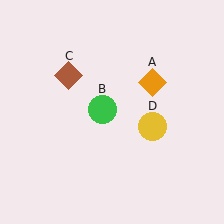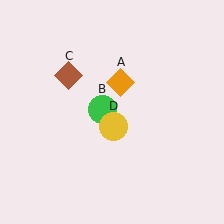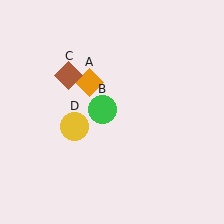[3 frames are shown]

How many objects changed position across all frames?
2 objects changed position: orange diamond (object A), yellow circle (object D).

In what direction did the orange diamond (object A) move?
The orange diamond (object A) moved left.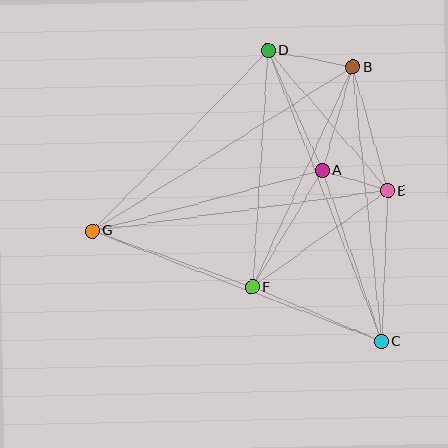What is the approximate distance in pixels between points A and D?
The distance between A and D is approximately 132 pixels.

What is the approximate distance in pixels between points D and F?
The distance between D and F is approximately 237 pixels.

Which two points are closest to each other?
Points A and E are closest to each other.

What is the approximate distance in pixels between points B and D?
The distance between B and D is approximately 86 pixels.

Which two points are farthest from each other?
Points C and D are farthest from each other.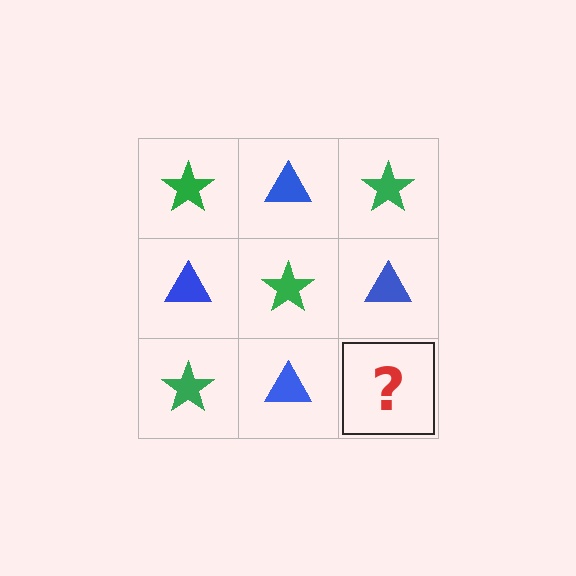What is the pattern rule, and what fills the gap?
The rule is that it alternates green star and blue triangle in a checkerboard pattern. The gap should be filled with a green star.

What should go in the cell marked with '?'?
The missing cell should contain a green star.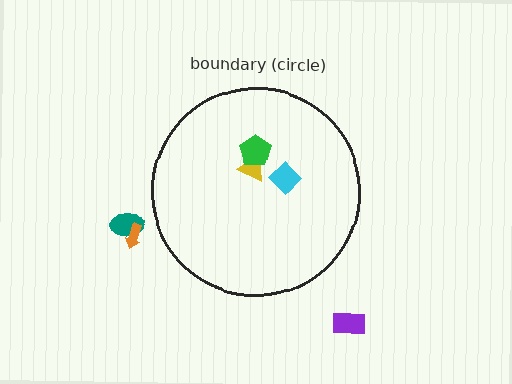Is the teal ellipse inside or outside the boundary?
Outside.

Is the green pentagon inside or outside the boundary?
Inside.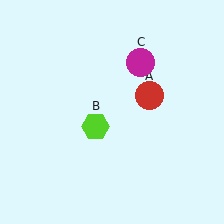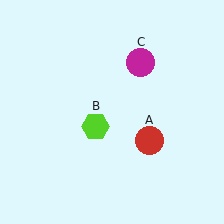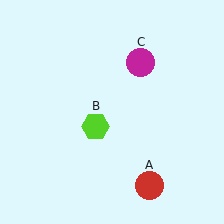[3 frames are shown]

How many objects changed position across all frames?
1 object changed position: red circle (object A).